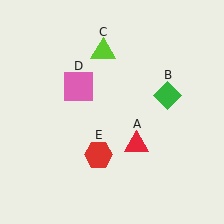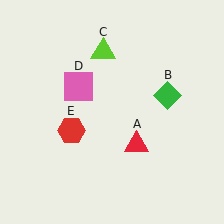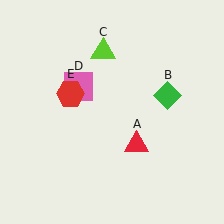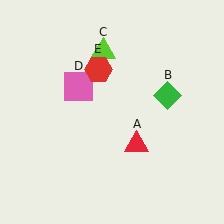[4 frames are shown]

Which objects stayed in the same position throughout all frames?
Red triangle (object A) and green diamond (object B) and lime triangle (object C) and pink square (object D) remained stationary.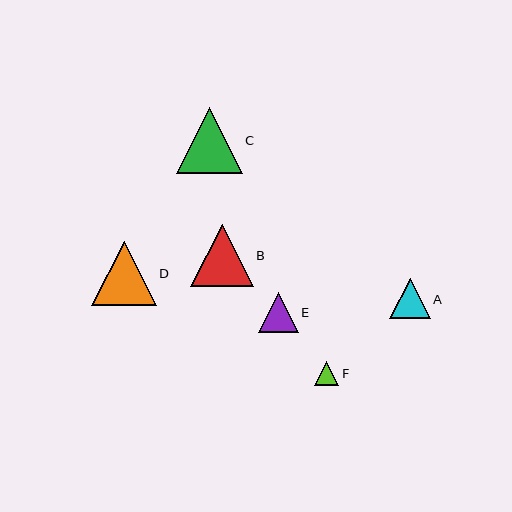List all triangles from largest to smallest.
From largest to smallest: C, D, B, A, E, F.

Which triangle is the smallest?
Triangle F is the smallest with a size of approximately 24 pixels.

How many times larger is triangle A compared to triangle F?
Triangle A is approximately 1.7 times the size of triangle F.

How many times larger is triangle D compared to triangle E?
Triangle D is approximately 1.6 times the size of triangle E.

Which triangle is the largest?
Triangle C is the largest with a size of approximately 66 pixels.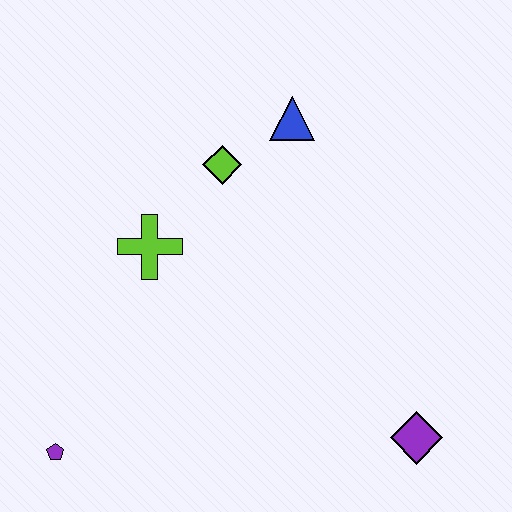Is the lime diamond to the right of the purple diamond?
No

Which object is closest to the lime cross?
The lime diamond is closest to the lime cross.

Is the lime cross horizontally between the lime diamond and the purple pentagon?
Yes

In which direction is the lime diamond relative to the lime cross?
The lime diamond is above the lime cross.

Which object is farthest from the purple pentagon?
The blue triangle is farthest from the purple pentagon.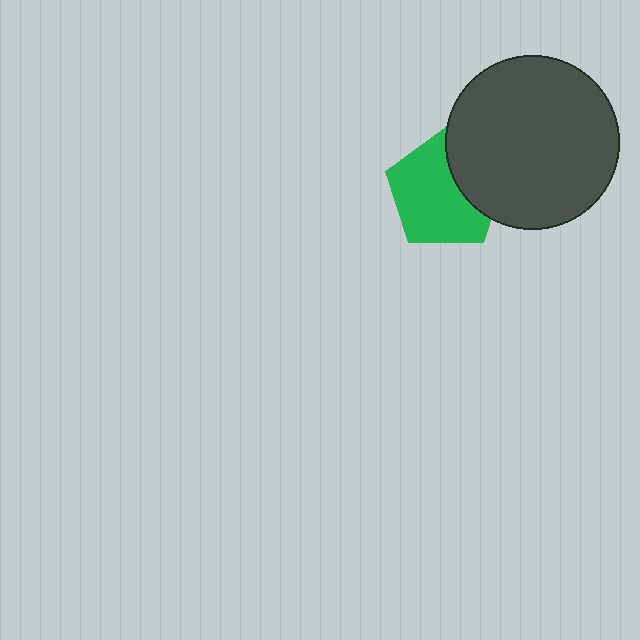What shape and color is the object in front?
The object in front is a dark gray circle.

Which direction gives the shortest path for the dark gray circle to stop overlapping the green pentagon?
Moving right gives the shortest separation.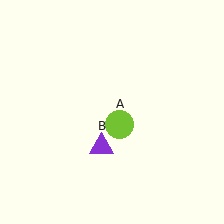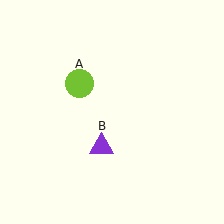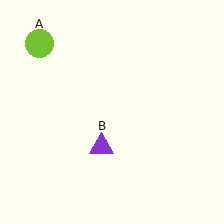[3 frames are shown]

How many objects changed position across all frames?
1 object changed position: lime circle (object A).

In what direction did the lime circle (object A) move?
The lime circle (object A) moved up and to the left.